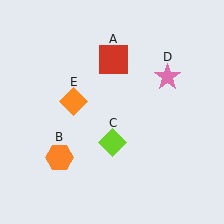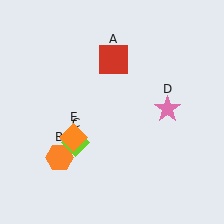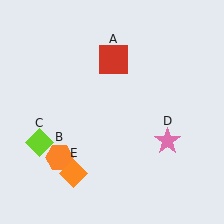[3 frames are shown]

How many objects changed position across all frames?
3 objects changed position: lime diamond (object C), pink star (object D), orange diamond (object E).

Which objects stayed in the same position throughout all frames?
Red square (object A) and orange hexagon (object B) remained stationary.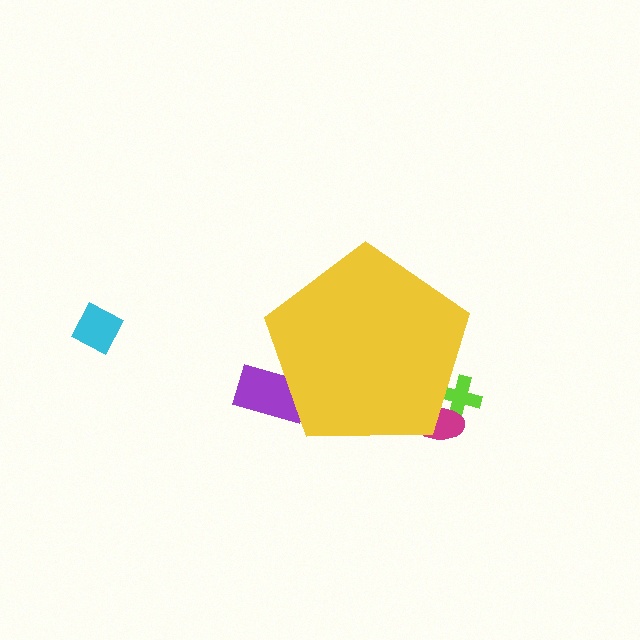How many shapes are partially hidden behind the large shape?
3 shapes are partially hidden.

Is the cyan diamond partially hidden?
No, the cyan diamond is fully visible.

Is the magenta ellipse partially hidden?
Yes, the magenta ellipse is partially hidden behind the yellow pentagon.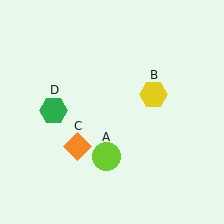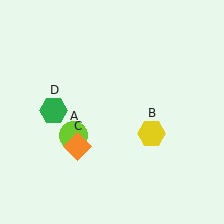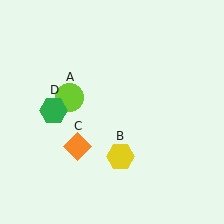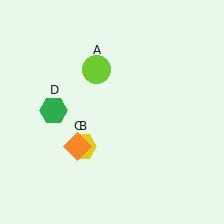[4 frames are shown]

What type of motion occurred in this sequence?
The lime circle (object A), yellow hexagon (object B) rotated clockwise around the center of the scene.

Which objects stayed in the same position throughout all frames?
Orange diamond (object C) and green hexagon (object D) remained stationary.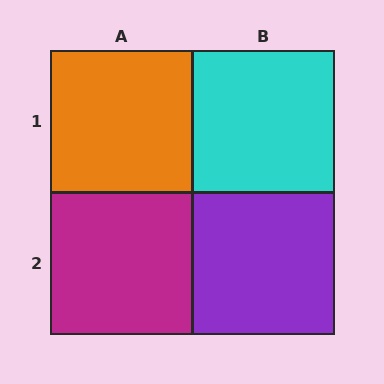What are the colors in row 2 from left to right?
Magenta, purple.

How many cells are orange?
1 cell is orange.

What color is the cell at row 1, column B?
Cyan.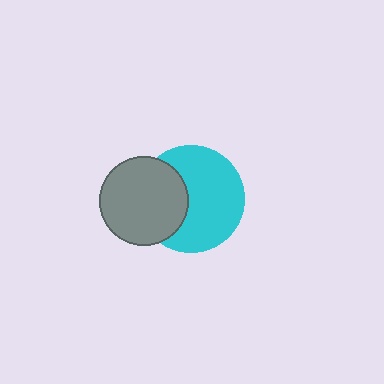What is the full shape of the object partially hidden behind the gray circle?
The partially hidden object is a cyan circle.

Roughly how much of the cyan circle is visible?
Most of it is visible (roughly 65%).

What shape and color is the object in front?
The object in front is a gray circle.